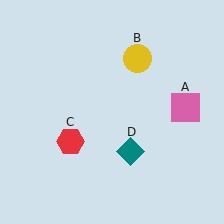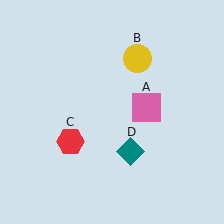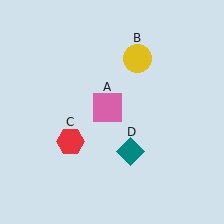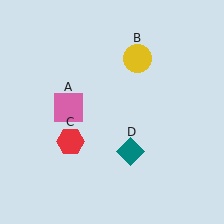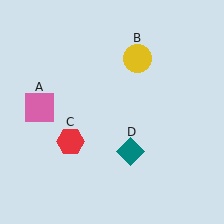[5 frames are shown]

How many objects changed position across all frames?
1 object changed position: pink square (object A).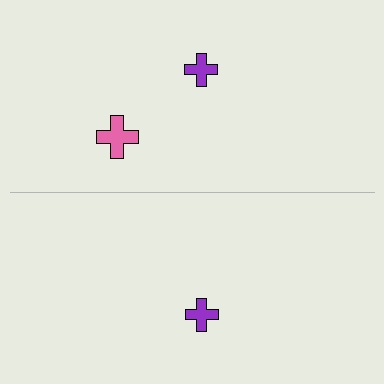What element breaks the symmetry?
A pink cross is missing from the bottom side.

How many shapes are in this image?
There are 3 shapes in this image.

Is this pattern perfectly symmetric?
No, the pattern is not perfectly symmetric. A pink cross is missing from the bottom side.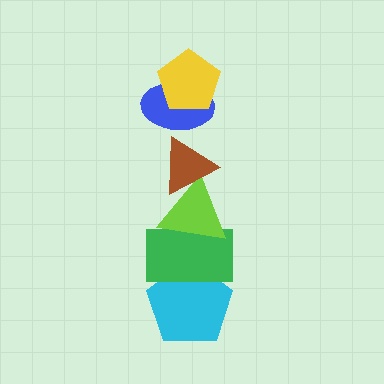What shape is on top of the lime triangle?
The brown triangle is on top of the lime triangle.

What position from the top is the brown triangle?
The brown triangle is 3rd from the top.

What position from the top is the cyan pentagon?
The cyan pentagon is 6th from the top.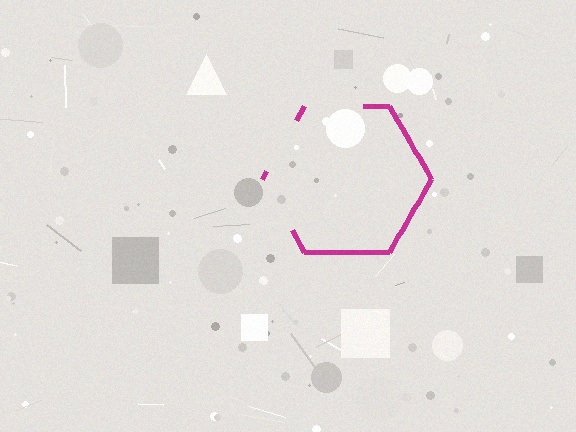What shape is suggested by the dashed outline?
The dashed outline suggests a hexagon.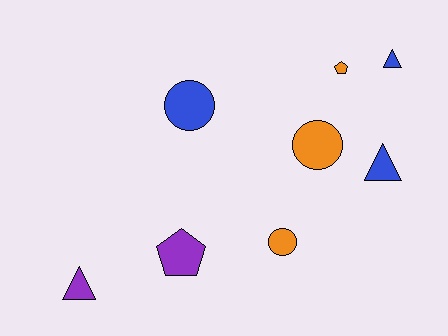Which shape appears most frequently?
Triangle, with 3 objects.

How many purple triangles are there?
There is 1 purple triangle.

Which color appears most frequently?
Orange, with 3 objects.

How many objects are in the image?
There are 8 objects.